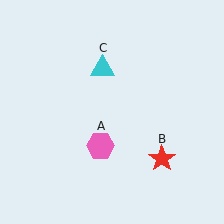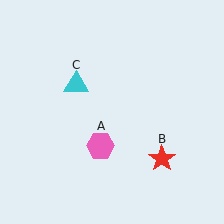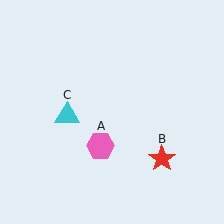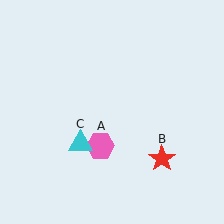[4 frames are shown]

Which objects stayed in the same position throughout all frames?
Pink hexagon (object A) and red star (object B) remained stationary.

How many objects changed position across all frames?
1 object changed position: cyan triangle (object C).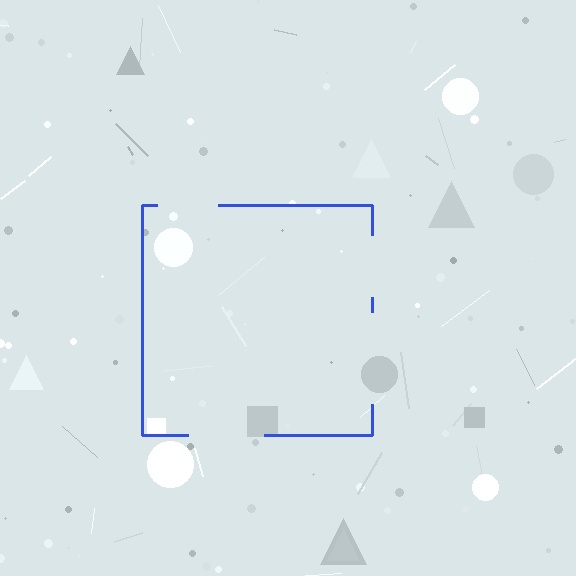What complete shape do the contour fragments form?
The contour fragments form a square.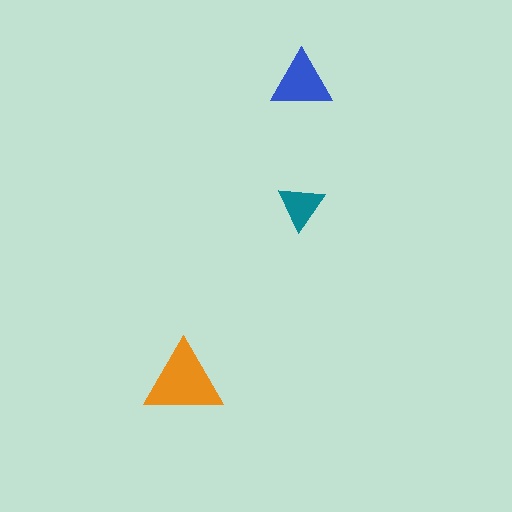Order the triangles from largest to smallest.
the orange one, the blue one, the teal one.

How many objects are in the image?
There are 3 objects in the image.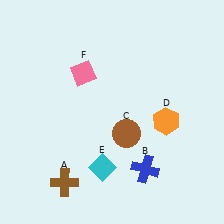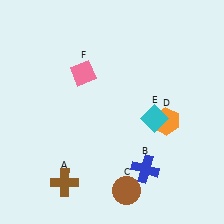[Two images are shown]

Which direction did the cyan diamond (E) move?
The cyan diamond (E) moved right.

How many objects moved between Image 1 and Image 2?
2 objects moved between the two images.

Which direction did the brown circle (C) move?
The brown circle (C) moved down.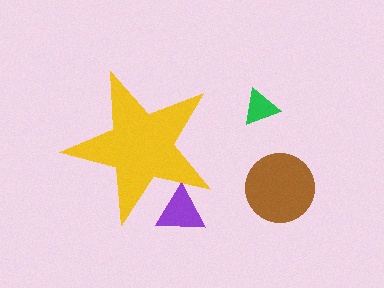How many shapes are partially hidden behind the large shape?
1 shape is partially hidden.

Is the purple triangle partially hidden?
Yes, the purple triangle is partially hidden behind the yellow star.